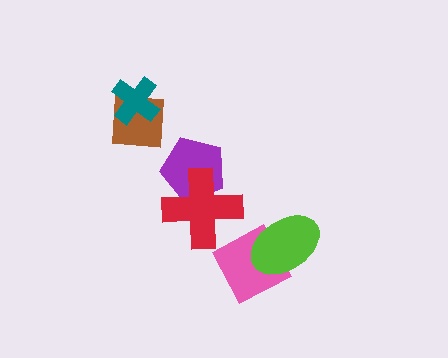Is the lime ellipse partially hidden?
No, no other shape covers it.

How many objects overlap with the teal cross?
1 object overlaps with the teal cross.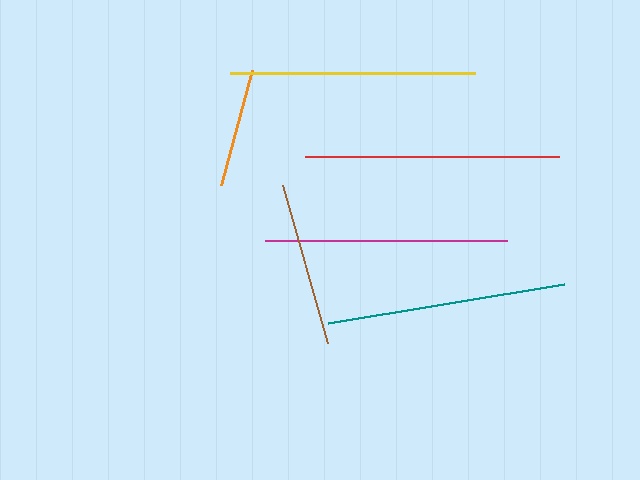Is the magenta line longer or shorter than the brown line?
The magenta line is longer than the brown line.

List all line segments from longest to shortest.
From longest to shortest: red, yellow, magenta, teal, brown, orange.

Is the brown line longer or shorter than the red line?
The red line is longer than the brown line.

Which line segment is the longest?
The red line is the longest at approximately 254 pixels.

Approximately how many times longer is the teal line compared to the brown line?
The teal line is approximately 1.5 times the length of the brown line.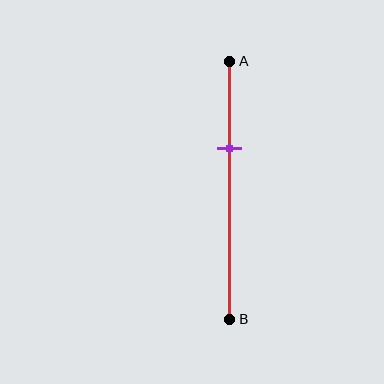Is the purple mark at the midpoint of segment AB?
No, the mark is at about 35% from A, not at the 50% midpoint.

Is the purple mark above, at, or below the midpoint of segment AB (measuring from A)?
The purple mark is above the midpoint of segment AB.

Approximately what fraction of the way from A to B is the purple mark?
The purple mark is approximately 35% of the way from A to B.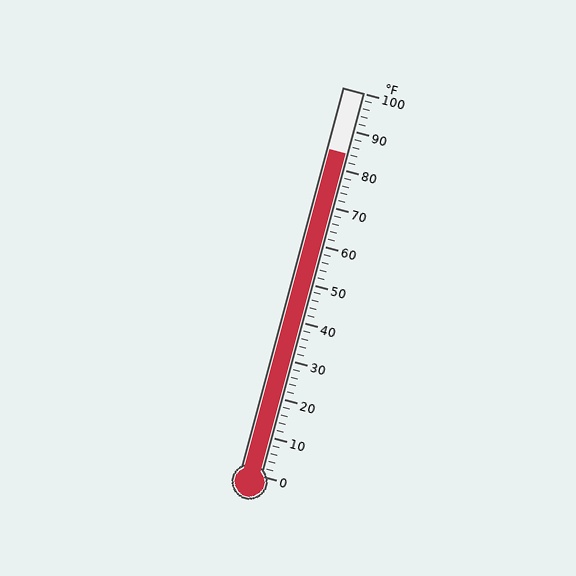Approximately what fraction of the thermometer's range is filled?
The thermometer is filled to approximately 85% of its range.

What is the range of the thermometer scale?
The thermometer scale ranges from 0°F to 100°F.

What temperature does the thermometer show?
The thermometer shows approximately 84°F.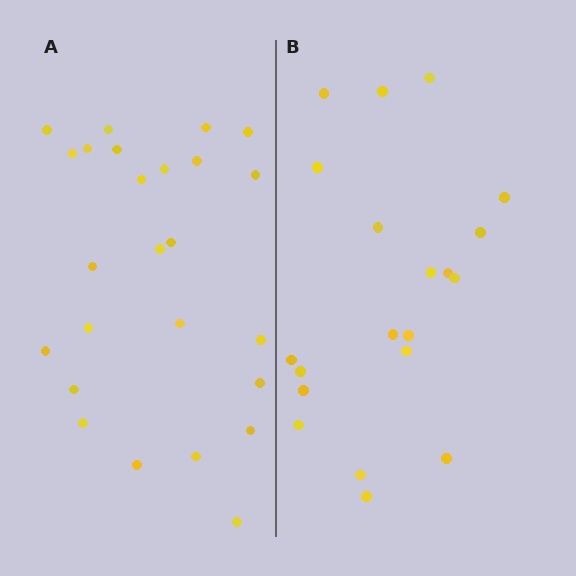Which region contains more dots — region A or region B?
Region A (the left region) has more dots.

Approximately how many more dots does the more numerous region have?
Region A has about 5 more dots than region B.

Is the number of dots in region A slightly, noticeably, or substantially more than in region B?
Region A has noticeably more, but not dramatically so. The ratio is roughly 1.2 to 1.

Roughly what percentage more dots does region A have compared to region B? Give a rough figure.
About 25% more.